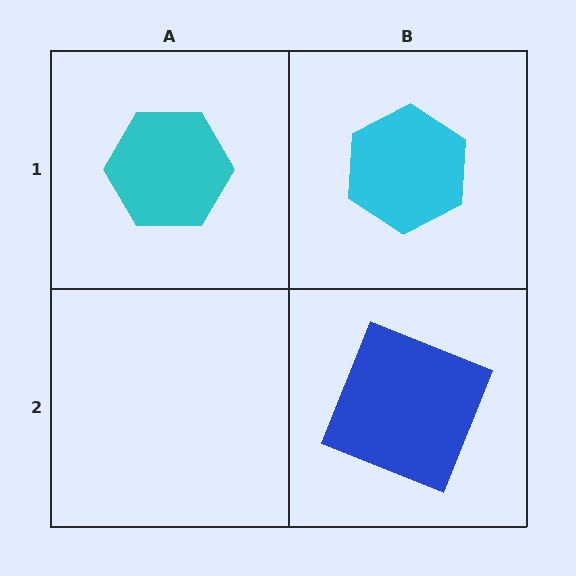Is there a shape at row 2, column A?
No, that cell is empty.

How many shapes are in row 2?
1 shape.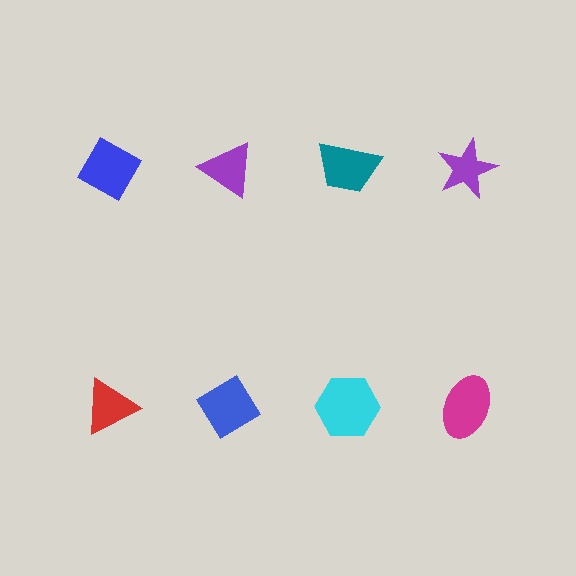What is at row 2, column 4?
A magenta ellipse.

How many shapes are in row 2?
4 shapes.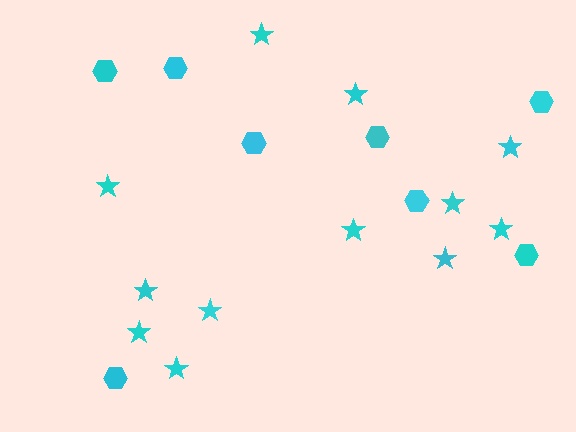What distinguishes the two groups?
There are 2 groups: one group of hexagons (8) and one group of stars (12).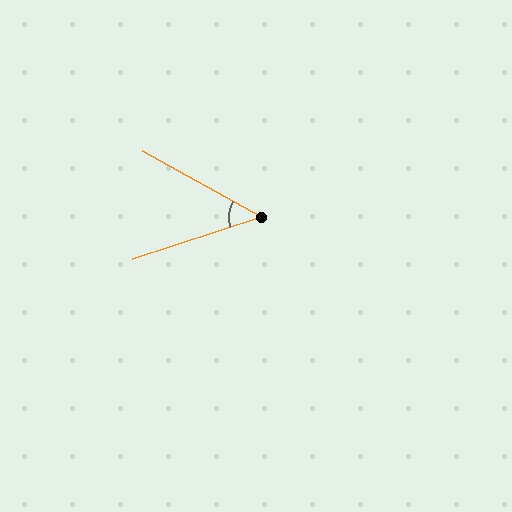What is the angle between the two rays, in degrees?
Approximately 47 degrees.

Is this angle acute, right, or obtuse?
It is acute.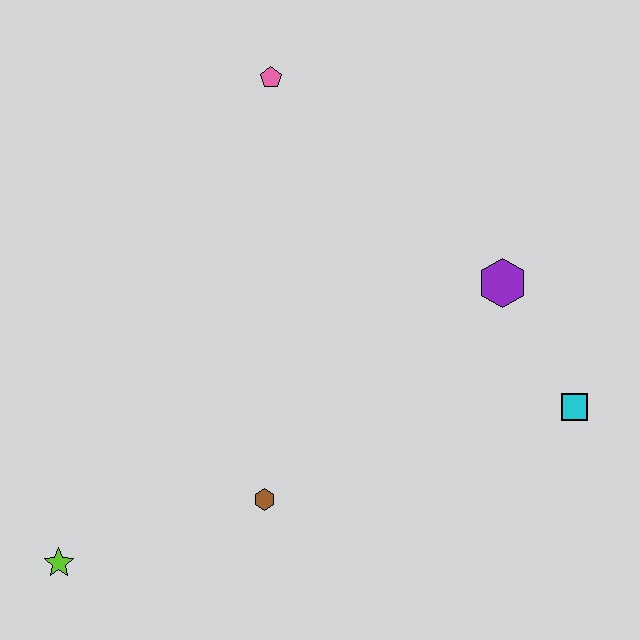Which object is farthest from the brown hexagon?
The pink pentagon is farthest from the brown hexagon.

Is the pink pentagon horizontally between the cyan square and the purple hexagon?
No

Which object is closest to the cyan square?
The purple hexagon is closest to the cyan square.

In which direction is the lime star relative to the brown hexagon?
The lime star is to the left of the brown hexagon.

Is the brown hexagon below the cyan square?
Yes